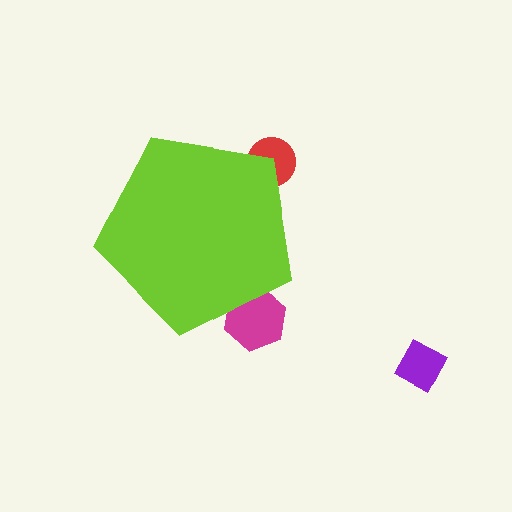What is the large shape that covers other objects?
A lime pentagon.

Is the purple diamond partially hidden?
No, the purple diamond is fully visible.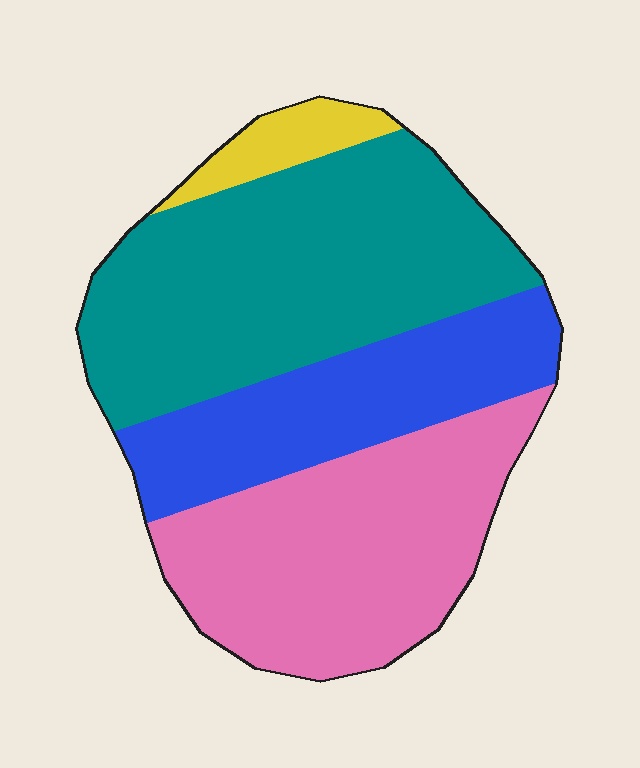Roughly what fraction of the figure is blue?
Blue covers about 20% of the figure.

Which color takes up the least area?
Yellow, at roughly 5%.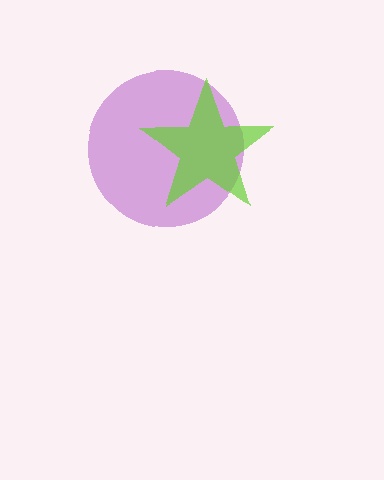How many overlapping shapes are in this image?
There are 2 overlapping shapes in the image.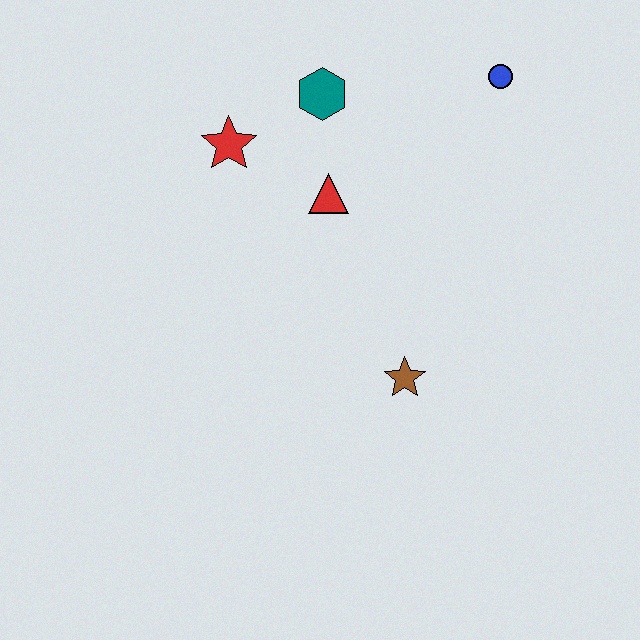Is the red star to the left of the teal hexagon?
Yes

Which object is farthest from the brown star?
The blue circle is farthest from the brown star.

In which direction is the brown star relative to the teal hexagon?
The brown star is below the teal hexagon.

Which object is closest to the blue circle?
The teal hexagon is closest to the blue circle.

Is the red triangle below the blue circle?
Yes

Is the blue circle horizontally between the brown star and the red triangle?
No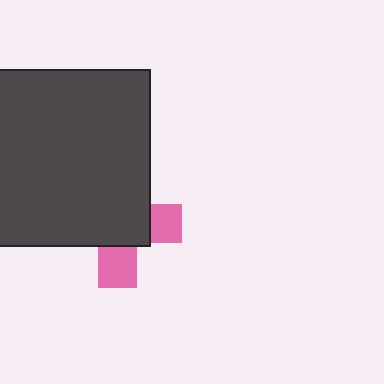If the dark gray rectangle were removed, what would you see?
You would see the complete pink cross.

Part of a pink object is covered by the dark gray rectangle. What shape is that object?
It is a cross.